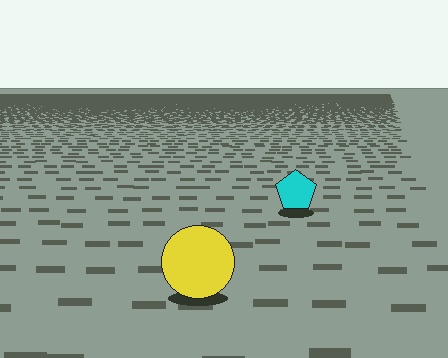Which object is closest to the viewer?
The yellow circle is closest. The texture marks near it are larger and more spread out.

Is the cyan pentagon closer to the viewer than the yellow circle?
No. The yellow circle is closer — you can tell from the texture gradient: the ground texture is coarser near it.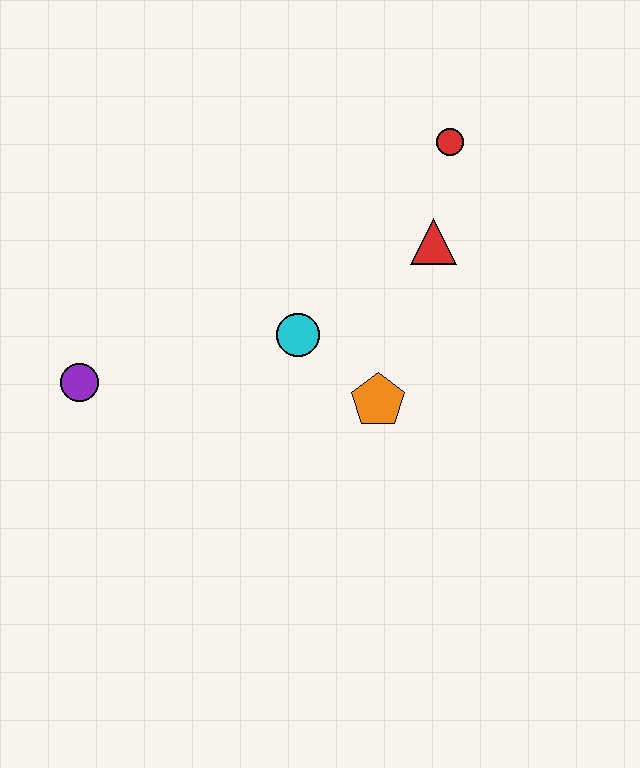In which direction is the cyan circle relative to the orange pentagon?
The cyan circle is to the left of the orange pentagon.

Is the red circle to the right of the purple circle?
Yes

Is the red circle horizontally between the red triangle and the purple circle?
No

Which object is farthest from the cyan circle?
The red circle is farthest from the cyan circle.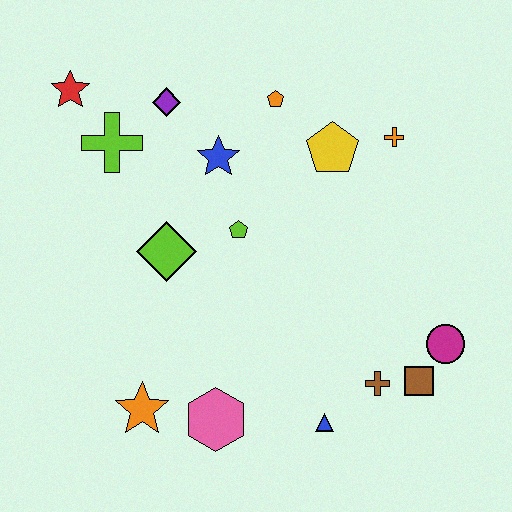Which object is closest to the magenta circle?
The brown square is closest to the magenta circle.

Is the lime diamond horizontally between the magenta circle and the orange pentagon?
No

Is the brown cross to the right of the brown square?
No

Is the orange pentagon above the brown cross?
Yes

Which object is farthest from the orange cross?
The orange star is farthest from the orange cross.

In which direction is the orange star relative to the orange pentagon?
The orange star is below the orange pentagon.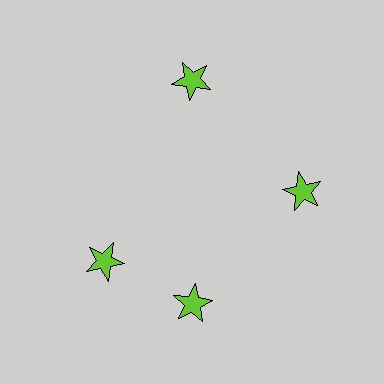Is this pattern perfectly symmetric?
No. The 4 lime stars are arranged in a ring, but one element near the 9 o'clock position is rotated out of alignment along the ring, breaking the 4-fold rotational symmetry.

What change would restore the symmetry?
The symmetry would be restored by rotating it back into even spacing with its neighbors so that all 4 stars sit at equal angles and equal distance from the center.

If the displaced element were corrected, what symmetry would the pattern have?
It would have 4-fold rotational symmetry — the pattern would map onto itself every 90 degrees.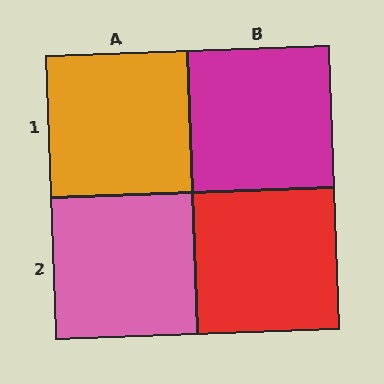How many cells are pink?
1 cell is pink.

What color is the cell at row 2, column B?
Red.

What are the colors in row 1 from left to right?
Orange, magenta.